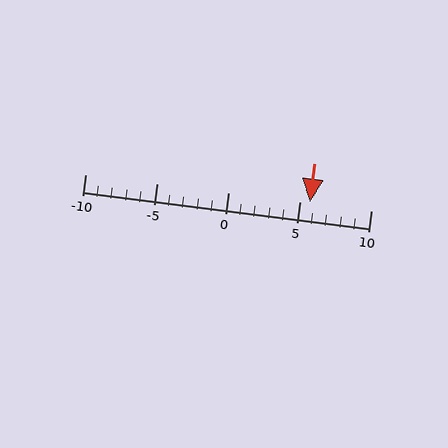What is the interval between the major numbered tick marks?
The major tick marks are spaced 5 units apart.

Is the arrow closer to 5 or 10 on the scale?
The arrow is closer to 5.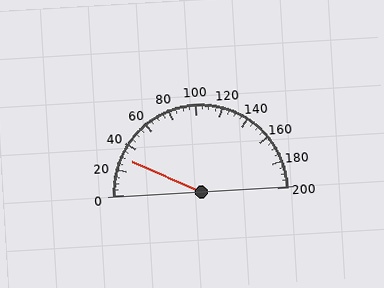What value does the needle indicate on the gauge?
The needle indicates approximately 30.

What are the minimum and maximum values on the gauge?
The gauge ranges from 0 to 200.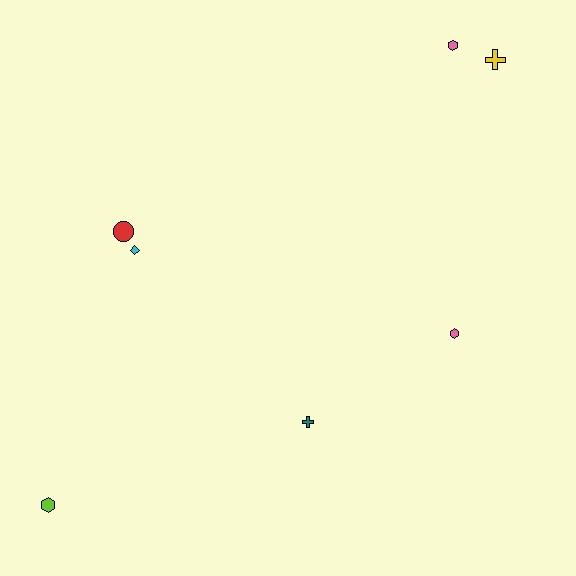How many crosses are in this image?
There are 2 crosses.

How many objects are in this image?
There are 7 objects.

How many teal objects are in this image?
There is 1 teal object.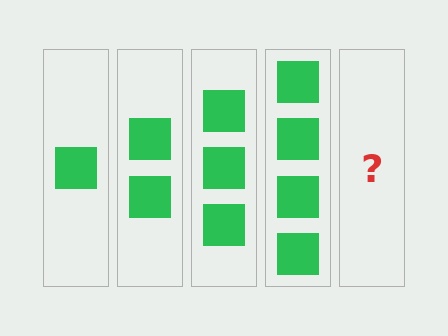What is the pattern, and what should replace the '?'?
The pattern is that each step adds one more square. The '?' should be 5 squares.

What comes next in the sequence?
The next element should be 5 squares.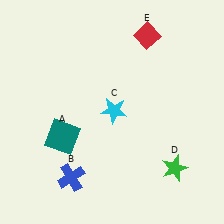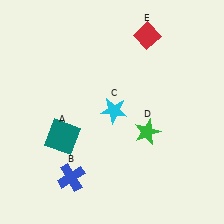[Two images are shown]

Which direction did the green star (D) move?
The green star (D) moved up.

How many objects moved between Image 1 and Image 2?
1 object moved between the two images.